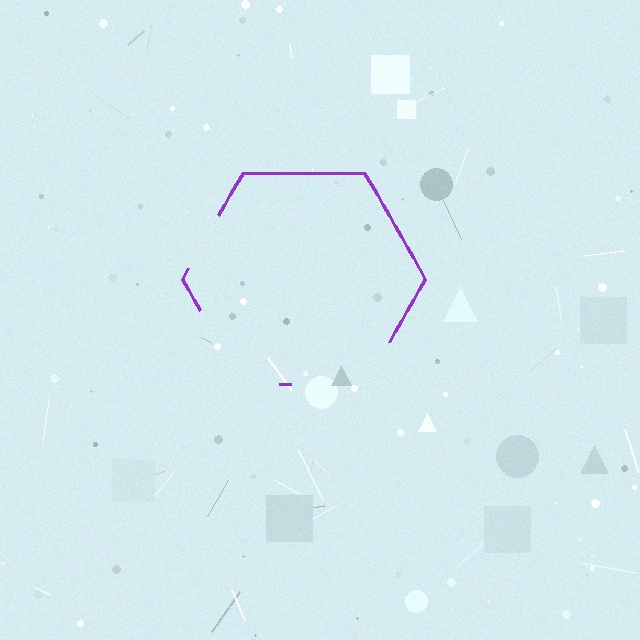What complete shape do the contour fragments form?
The contour fragments form a hexagon.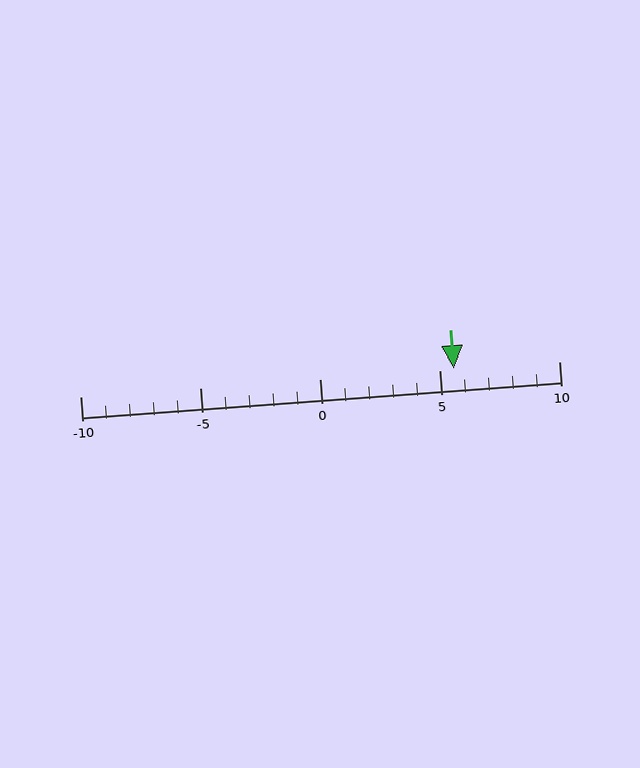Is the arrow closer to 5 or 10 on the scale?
The arrow is closer to 5.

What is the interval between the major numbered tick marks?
The major tick marks are spaced 5 units apart.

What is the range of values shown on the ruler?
The ruler shows values from -10 to 10.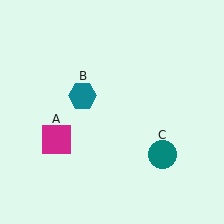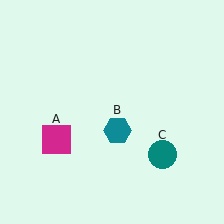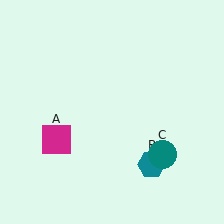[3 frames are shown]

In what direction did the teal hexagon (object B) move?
The teal hexagon (object B) moved down and to the right.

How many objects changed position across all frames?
1 object changed position: teal hexagon (object B).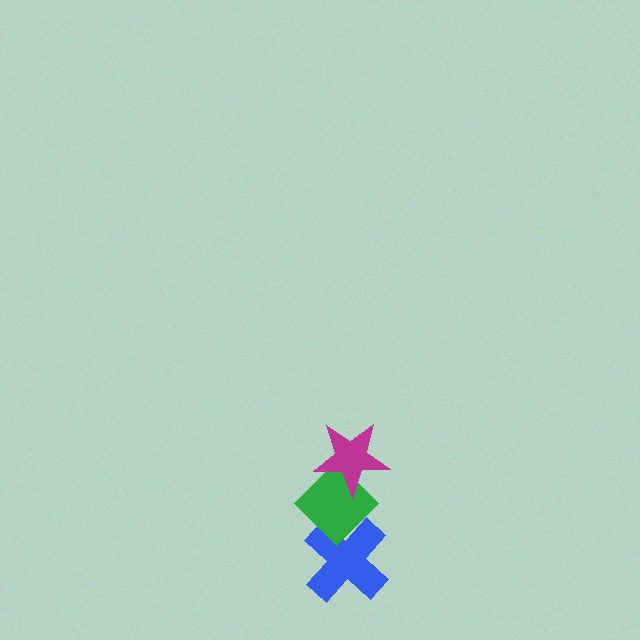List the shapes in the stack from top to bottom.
From top to bottom: the magenta star, the green diamond, the blue cross.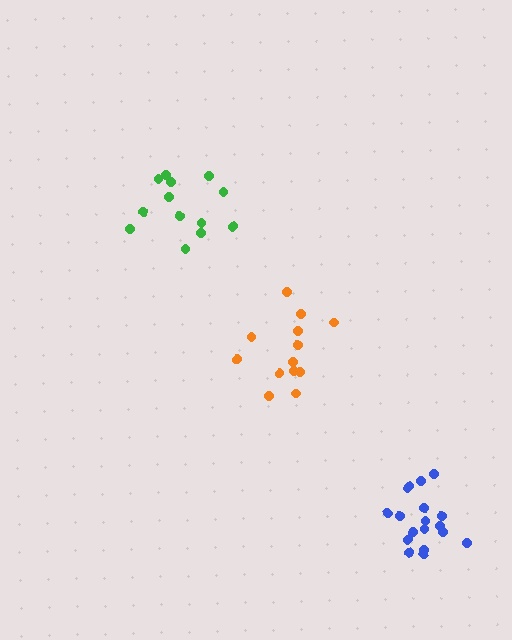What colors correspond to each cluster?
The clusters are colored: green, blue, orange.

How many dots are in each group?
Group 1: 13 dots, Group 2: 18 dots, Group 3: 13 dots (44 total).